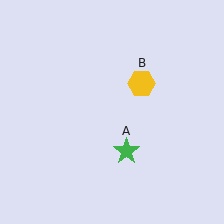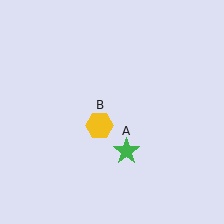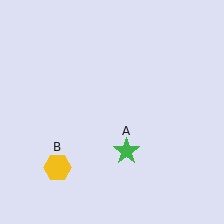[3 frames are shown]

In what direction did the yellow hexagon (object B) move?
The yellow hexagon (object B) moved down and to the left.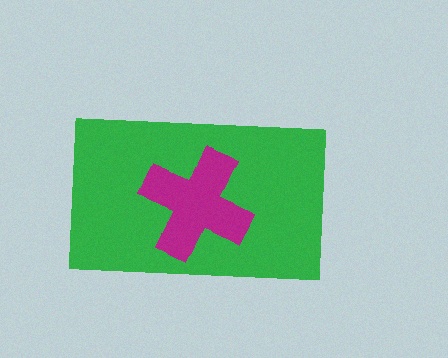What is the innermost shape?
The magenta cross.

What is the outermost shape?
The green rectangle.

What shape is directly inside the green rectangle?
The magenta cross.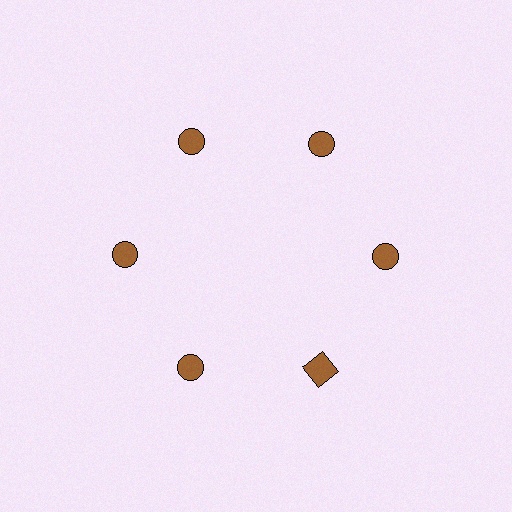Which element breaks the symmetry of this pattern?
The brown square at roughly the 5 o'clock position breaks the symmetry. All other shapes are brown circles.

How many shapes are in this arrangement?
There are 6 shapes arranged in a ring pattern.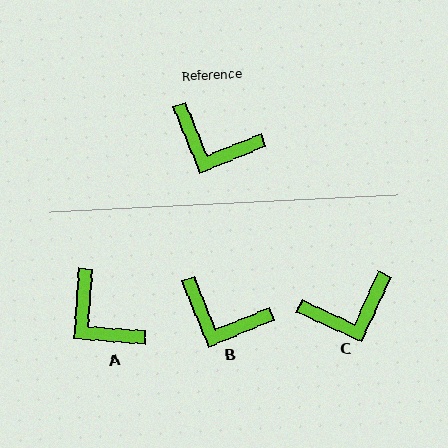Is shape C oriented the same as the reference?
No, it is off by about 43 degrees.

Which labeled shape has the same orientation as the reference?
B.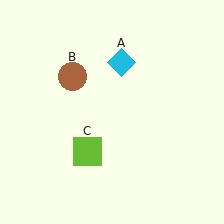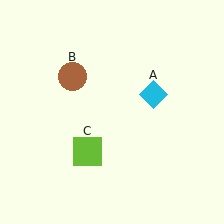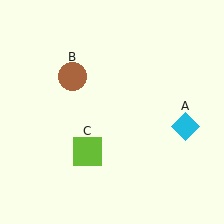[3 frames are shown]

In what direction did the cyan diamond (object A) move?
The cyan diamond (object A) moved down and to the right.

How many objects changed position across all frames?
1 object changed position: cyan diamond (object A).